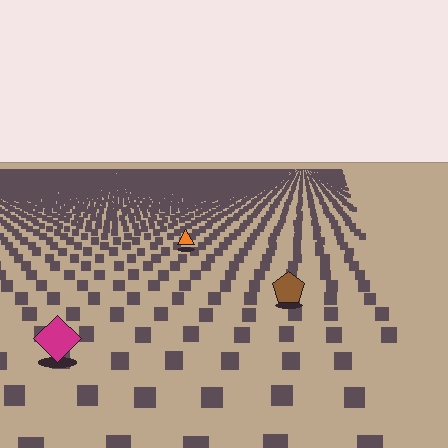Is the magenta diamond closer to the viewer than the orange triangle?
Yes. The magenta diamond is closer — you can tell from the texture gradient: the ground texture is coarser near it.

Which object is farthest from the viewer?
The orange triangle is farthest from the viewer. It appears smaller and the ground texture around it is denser.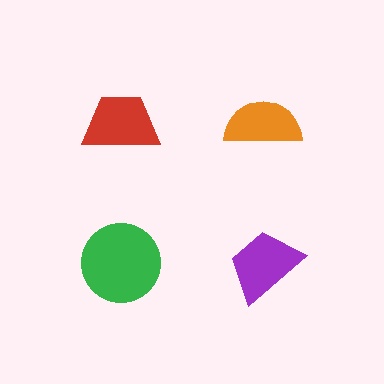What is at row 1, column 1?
A red trapezoid.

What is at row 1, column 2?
An orange semicircle.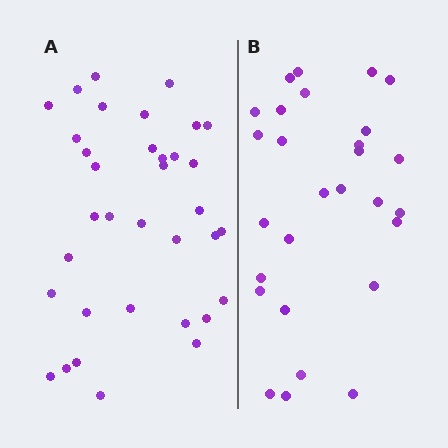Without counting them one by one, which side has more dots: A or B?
Region A (the left region) has more dots.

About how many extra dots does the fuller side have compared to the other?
Region A has roughly 8 or so more dots than region B.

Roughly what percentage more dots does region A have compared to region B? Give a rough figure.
About 25% more.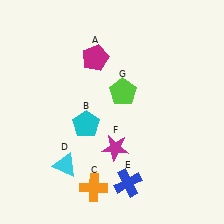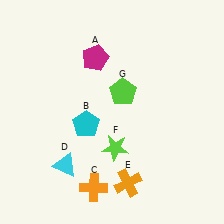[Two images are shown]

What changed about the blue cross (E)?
In Image 1, E is blue. In Image 2, it changed to orange.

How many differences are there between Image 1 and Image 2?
There are 2 differences between the two images.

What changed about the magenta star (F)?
In Image 1, F is magenta. In Image 2, it changed to lime.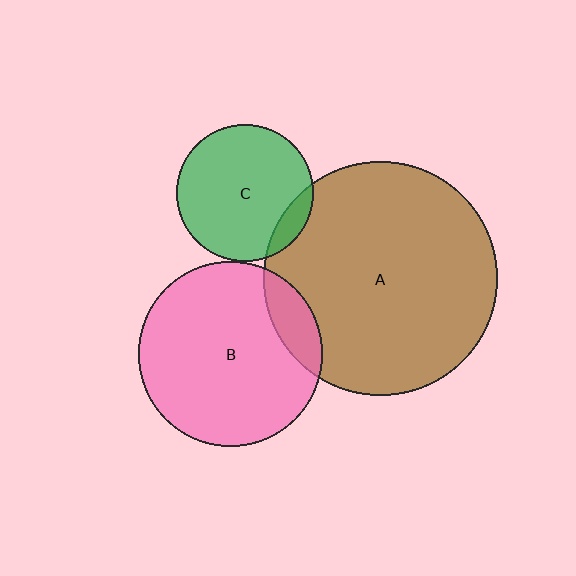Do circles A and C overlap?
Yes.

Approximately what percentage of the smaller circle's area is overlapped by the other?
Approximately 10%.